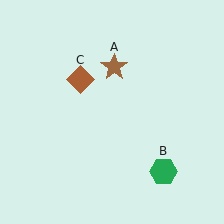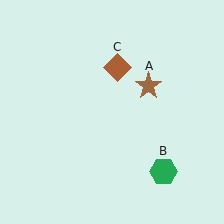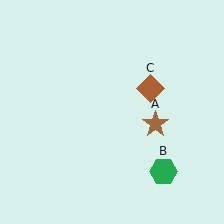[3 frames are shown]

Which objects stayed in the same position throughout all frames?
Green hexagon (object B) remained stationary.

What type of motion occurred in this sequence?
The brown star (object A), brown diamond (object C) rotated clockwise around the center of the scene.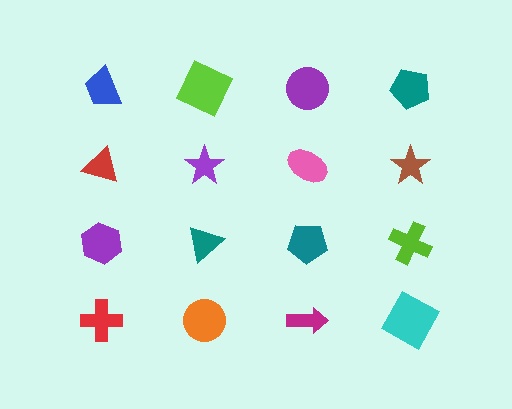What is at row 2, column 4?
A brown star.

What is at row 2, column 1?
A red triangle.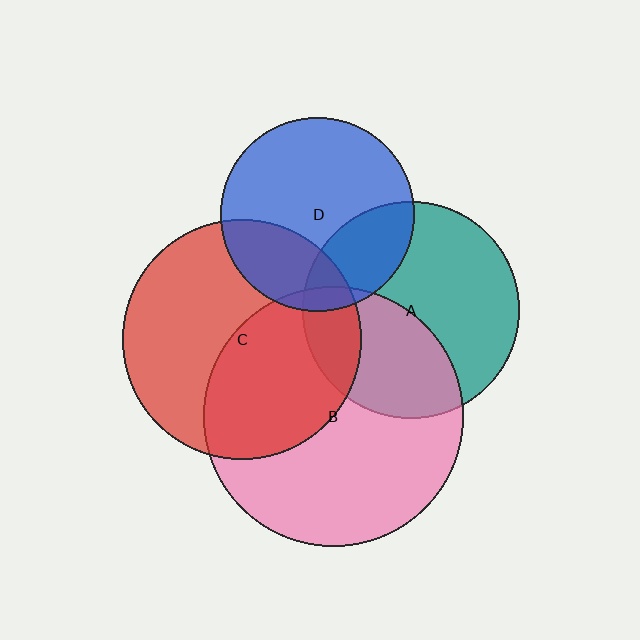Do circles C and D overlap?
Yes.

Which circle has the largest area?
Circle B (pink).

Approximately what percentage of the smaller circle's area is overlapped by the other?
Approximately 25%.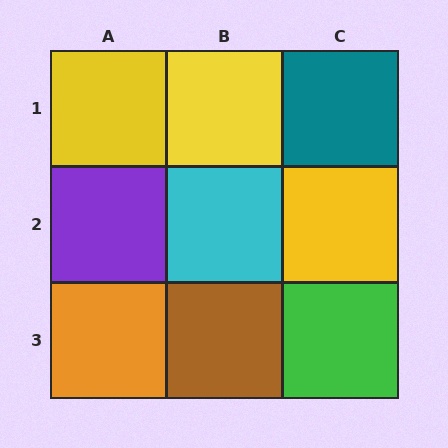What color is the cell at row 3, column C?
Green.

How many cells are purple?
1 cell is purple.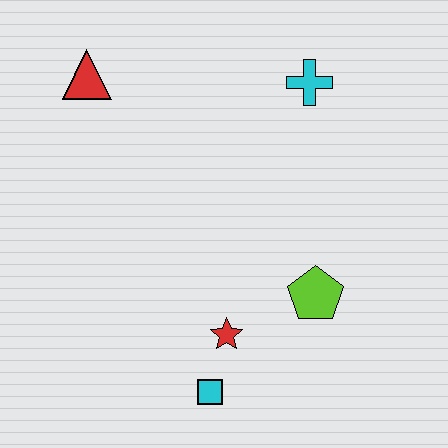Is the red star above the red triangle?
No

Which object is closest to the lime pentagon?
The red star is closest to the lime pentagon.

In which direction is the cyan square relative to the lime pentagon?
The cyan square is to the left of the lime pentagon.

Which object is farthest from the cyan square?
The red triangle is farthest from the cyan square.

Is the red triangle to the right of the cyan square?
No